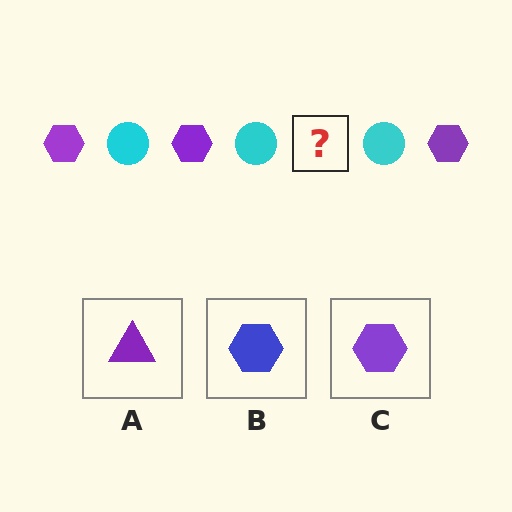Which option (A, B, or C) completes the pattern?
C.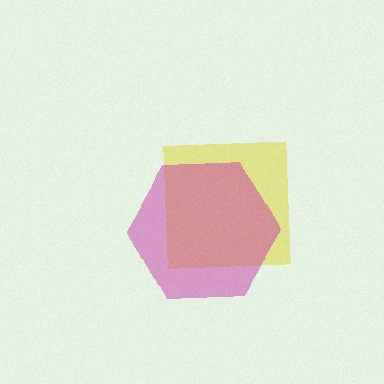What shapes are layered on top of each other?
The layered shapes are: a yellow square, a magenta hexagon.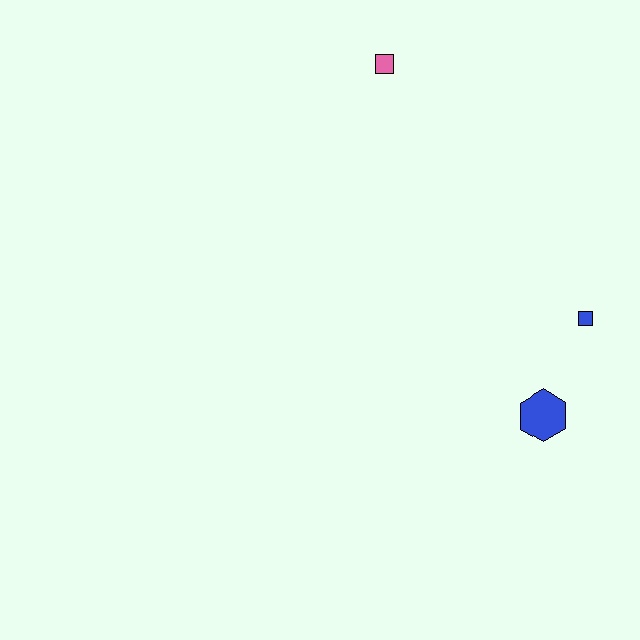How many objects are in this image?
There are 3 objects.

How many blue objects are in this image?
There are 2 blue objects.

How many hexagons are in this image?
There is 1 hexagon.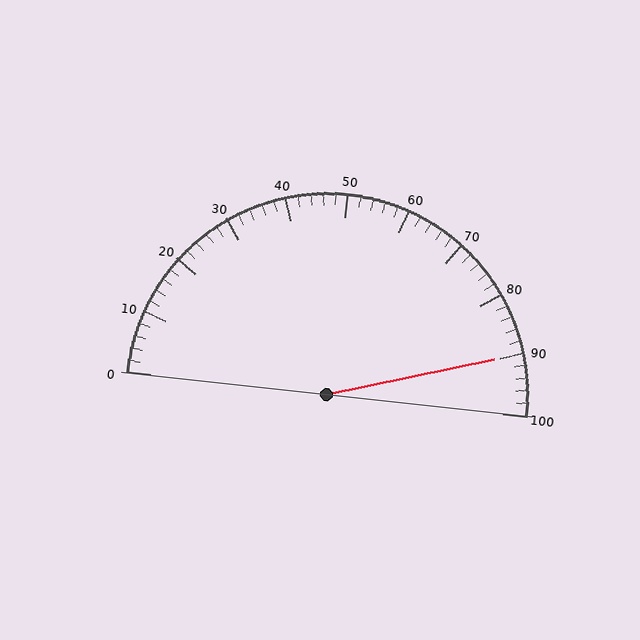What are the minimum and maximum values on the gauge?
The gauge ranges from 0 to 100.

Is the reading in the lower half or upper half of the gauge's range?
The reading is in the upper half of the range (0 to 100).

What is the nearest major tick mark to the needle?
The nearest major tick mark is 90.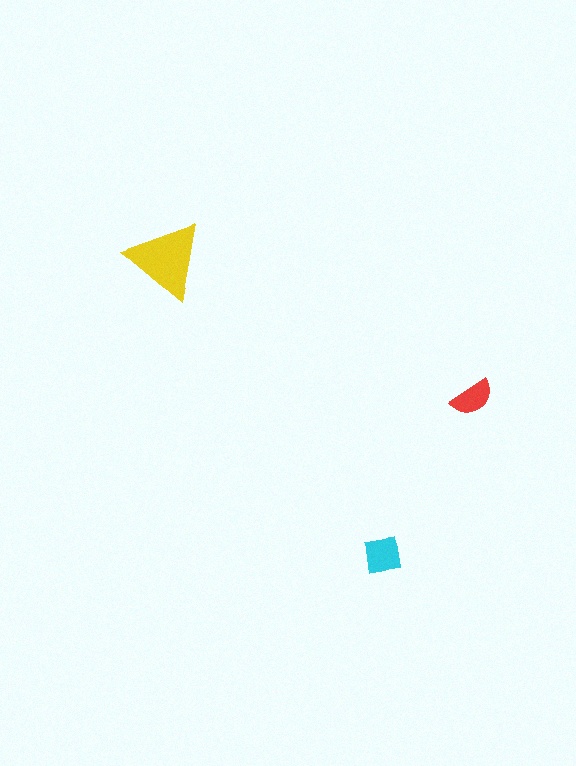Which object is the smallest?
The red semicircle.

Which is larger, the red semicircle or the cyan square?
The cyan square.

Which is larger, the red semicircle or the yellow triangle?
The yellow triangle.